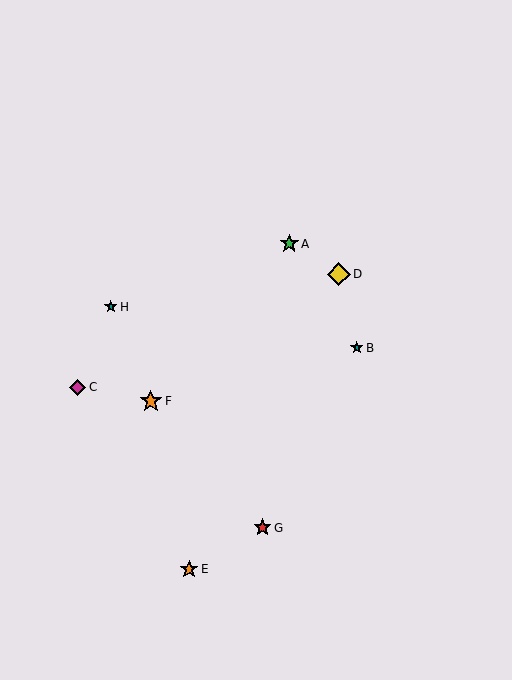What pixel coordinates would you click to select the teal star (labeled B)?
Click at (357, 348) to select the teal star B.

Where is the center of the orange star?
The center of the orange star is at (189, 569).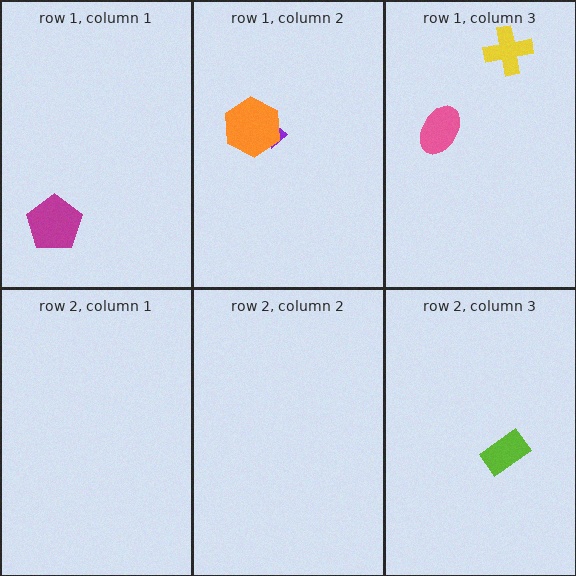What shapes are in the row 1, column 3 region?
The pink ellipse, the yellow cross.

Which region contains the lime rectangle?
The row 2, column 3 region.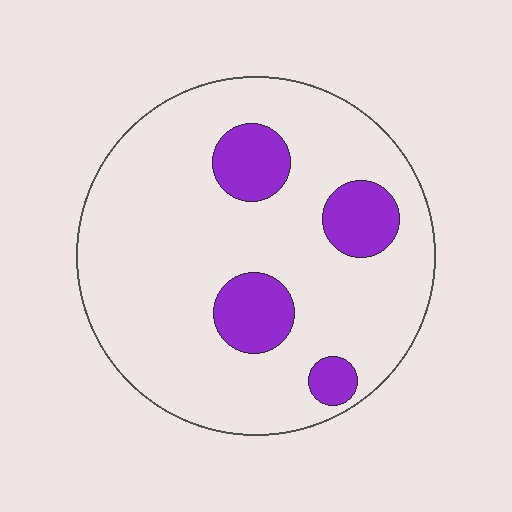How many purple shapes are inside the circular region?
4.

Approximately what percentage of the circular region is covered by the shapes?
Approximately 15%.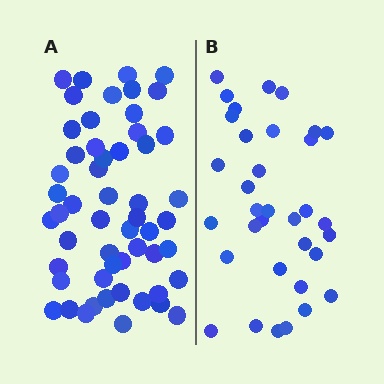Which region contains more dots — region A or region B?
Region A (the left region) has more dots.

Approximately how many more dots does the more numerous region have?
Region A has approximately 20 more dots than region B.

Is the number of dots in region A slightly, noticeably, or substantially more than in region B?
Region A has substantially more. The ratio is roughly 1.6 to 1.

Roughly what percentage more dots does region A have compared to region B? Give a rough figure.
About 60% more.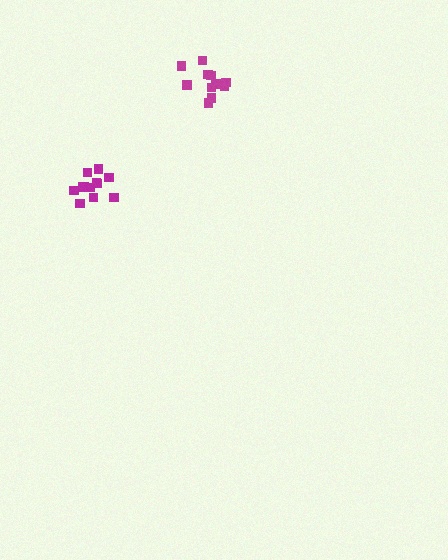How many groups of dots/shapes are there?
There are 2 groups.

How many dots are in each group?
Group 1: 11 dots, Group 2: 12 dots (23 total).